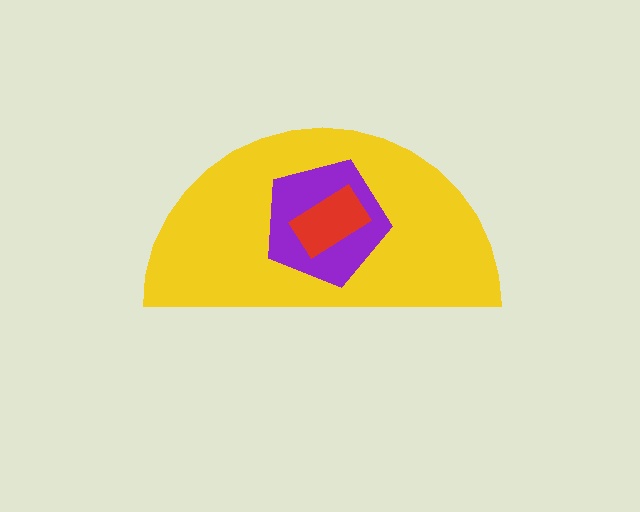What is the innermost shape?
The red rectangle.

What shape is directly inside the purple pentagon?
The red rectangle.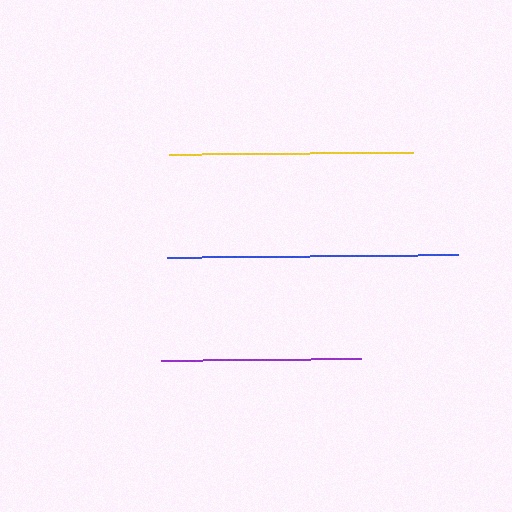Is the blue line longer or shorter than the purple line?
The blue line is longer than the purple line.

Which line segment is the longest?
The blue line is the longest at approximately 291 pixels.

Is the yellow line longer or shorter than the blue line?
The blue line is longer than the yellow line.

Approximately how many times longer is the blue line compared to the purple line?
The blue line is approximately 1.5 times the length of the purple line.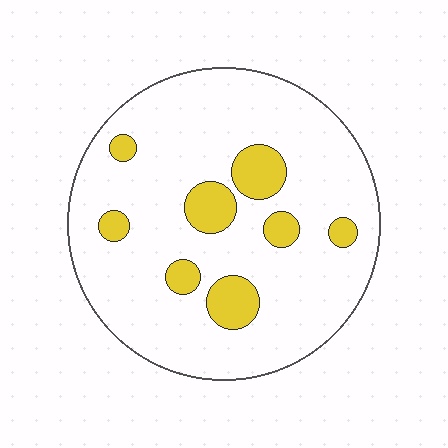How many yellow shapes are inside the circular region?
8.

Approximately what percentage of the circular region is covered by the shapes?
Approximately 15%.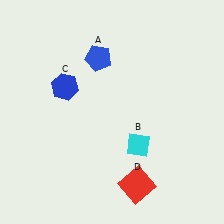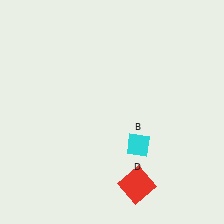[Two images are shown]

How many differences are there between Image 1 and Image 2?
There are 2 differences between the two images.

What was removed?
The blue pentagon (A), the blue hexagon (C) were removed in Image 2.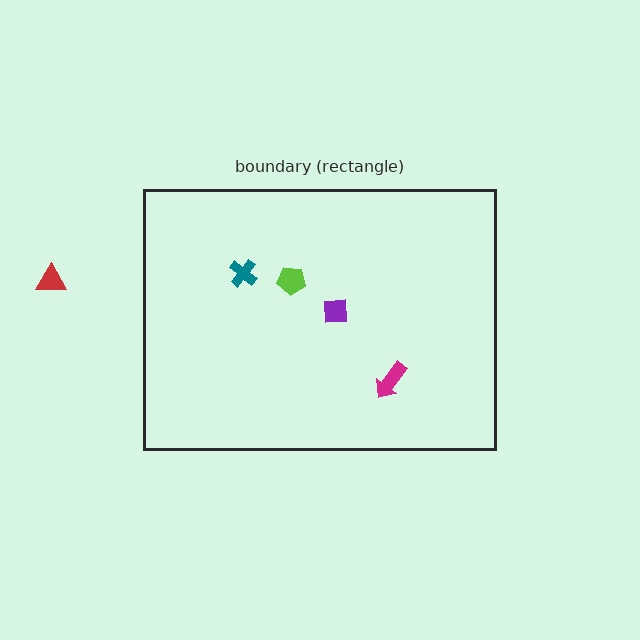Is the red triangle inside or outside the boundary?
Outside.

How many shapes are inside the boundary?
4 inside, 1 outside.